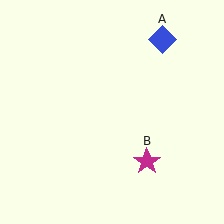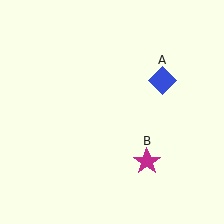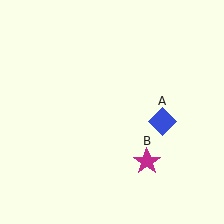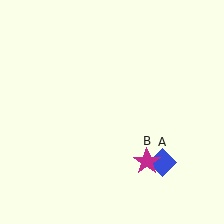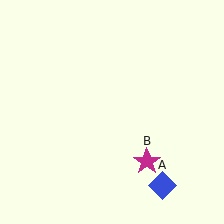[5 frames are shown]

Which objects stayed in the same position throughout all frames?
Magenta star (object B) remained stationary.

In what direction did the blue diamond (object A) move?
The blue diamond (object A) moved down.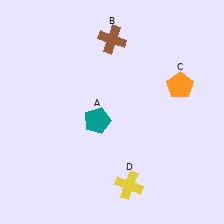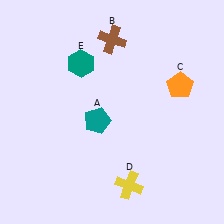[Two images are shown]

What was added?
A teal hexagon (E) was added in Image 2.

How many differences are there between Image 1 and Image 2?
There is 1 difference between the two images.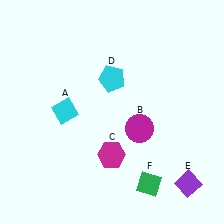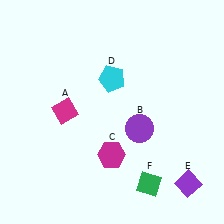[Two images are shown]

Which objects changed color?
A changed from cyan to magenta. B changed from magenta to purple.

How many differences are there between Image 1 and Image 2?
There are 2 differences between the two images.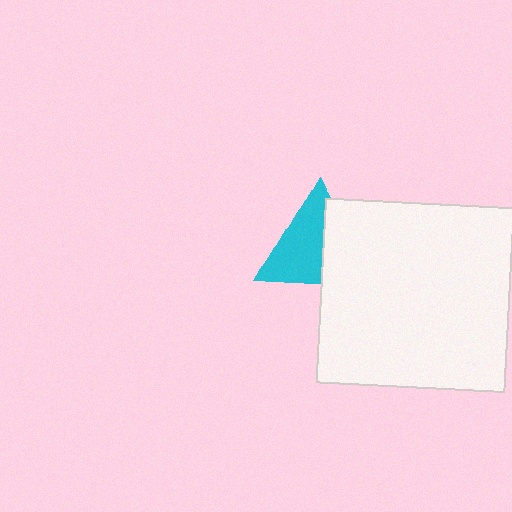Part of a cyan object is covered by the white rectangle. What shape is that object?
It is a triangle.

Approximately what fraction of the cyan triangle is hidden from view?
Roughly 41% of the cyan triangle is hidden behind the white rectangle.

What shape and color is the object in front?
The object in front is a white rectangle.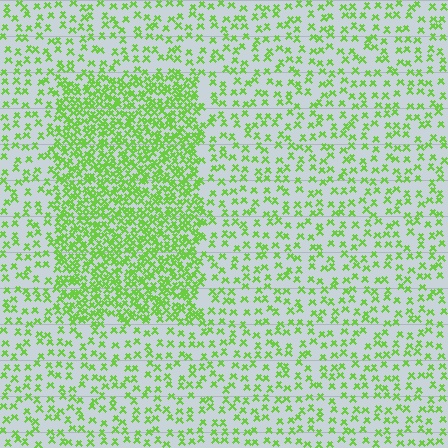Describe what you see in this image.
The image contains small lime elements arranged at two different densities. A rectangle-shaped region is visible where the elements are more densely packed than the surrounding area.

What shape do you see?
I see a rectangle.